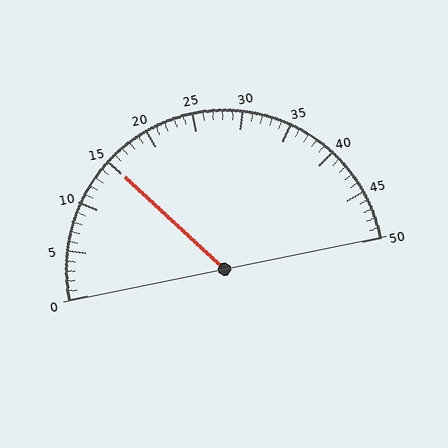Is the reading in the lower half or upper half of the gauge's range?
The reading is in the lower half of the range (0 to 50).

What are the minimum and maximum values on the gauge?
The gauge ranges from 0 to 50.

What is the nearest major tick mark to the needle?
The nearest major tick mark is 15.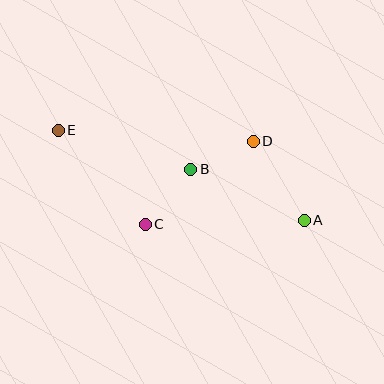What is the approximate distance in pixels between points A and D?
The distance between A and D is approximately 94 pixels.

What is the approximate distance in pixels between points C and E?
The distance between C and E is approximately 128 pixels.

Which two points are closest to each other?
Points B and D are closest to each other.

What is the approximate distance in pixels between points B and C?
The distance between B and C is approximately 71 pixels.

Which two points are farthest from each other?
Points A and E are farthest from each other.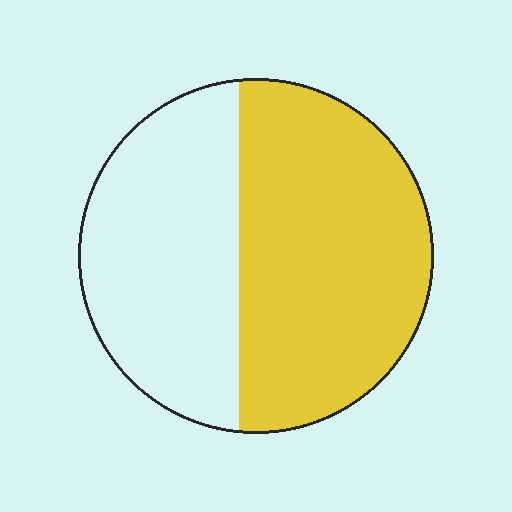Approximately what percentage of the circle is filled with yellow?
Approximately 55%.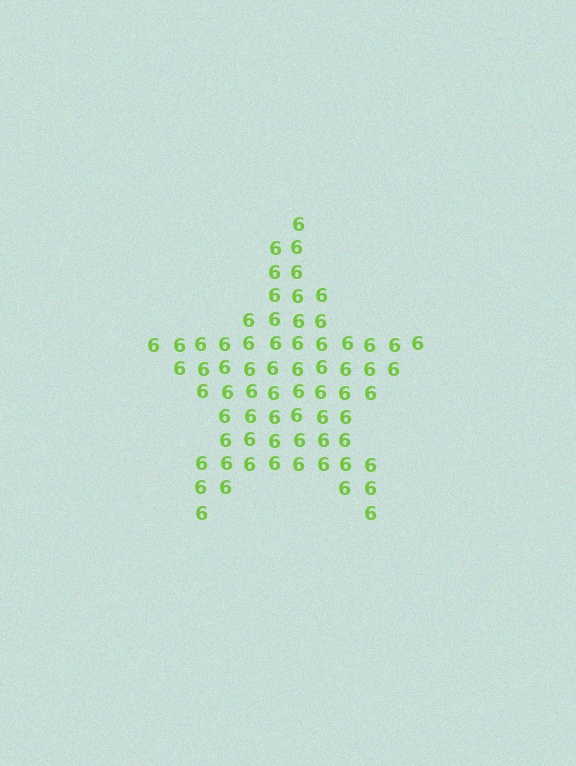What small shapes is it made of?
It is made of small digit 6's.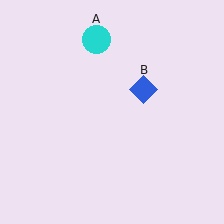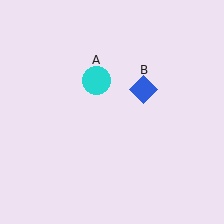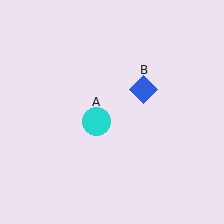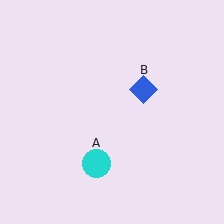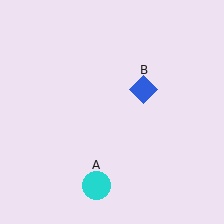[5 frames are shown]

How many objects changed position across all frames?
1 object changed position: cyan circle (object A).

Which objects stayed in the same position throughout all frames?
Blue diamond (object B) remained stationary.